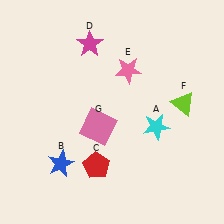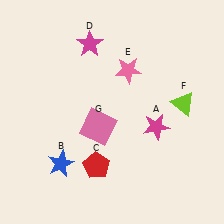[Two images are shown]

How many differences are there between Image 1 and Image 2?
There is 1 difference between the two images.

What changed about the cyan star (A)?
In Image 1, A is cyan. In Image 2, it changed to magenta.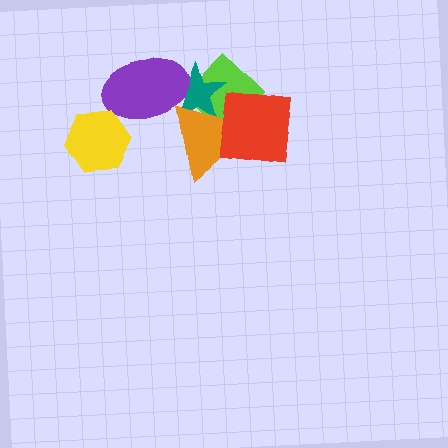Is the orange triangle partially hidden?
Yes, it is partially covered by another shape.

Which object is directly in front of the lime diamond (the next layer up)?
The teal star is directly in front of the lime diamond.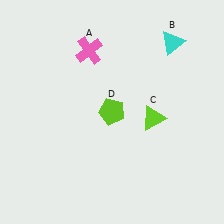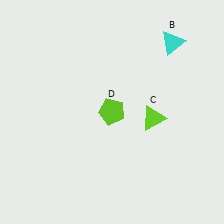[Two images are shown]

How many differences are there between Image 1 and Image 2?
There is 1 difference between the two images.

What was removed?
The pink cross (A) was removed in Image 2.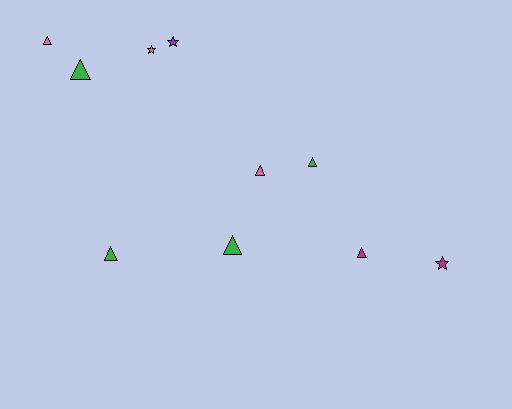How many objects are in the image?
There are 10 objects.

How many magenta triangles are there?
There is 1 magenta triangle.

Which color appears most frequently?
Green, with 4 objects.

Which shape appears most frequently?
Triangle, with 7 objects.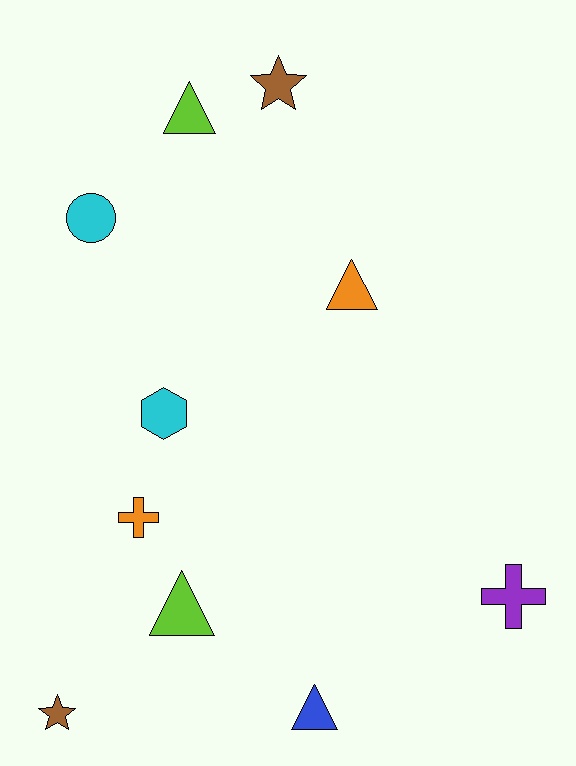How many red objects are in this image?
There are no red objects.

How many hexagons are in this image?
There is 1 hexagon.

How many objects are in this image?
There are 10 objects.